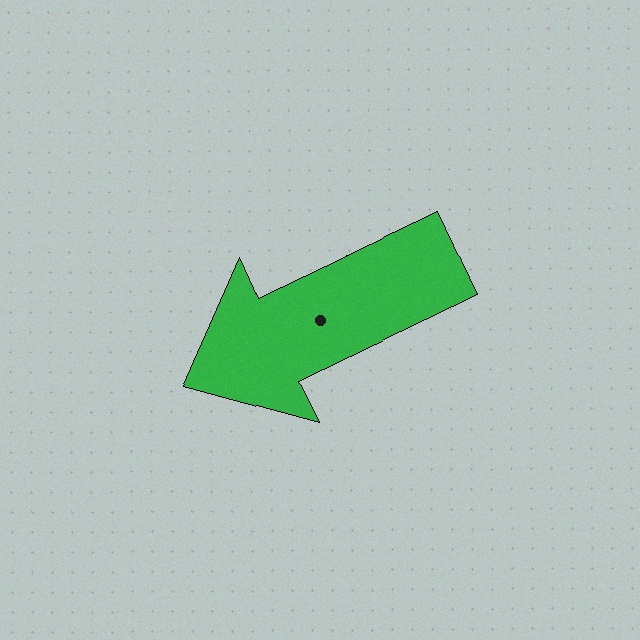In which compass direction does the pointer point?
Southwest.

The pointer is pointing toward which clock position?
Roughly 8 o'clock.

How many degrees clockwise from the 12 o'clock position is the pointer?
Approximately 245 degrees.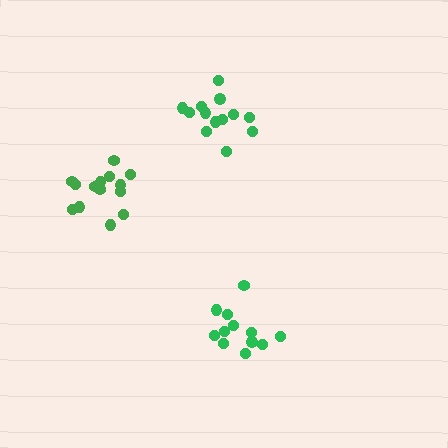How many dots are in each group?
Group 1: 13 dots, Group 2: 14 dots, Group 3: 12 dots (39 total).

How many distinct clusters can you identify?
There are 3 distinct clusters.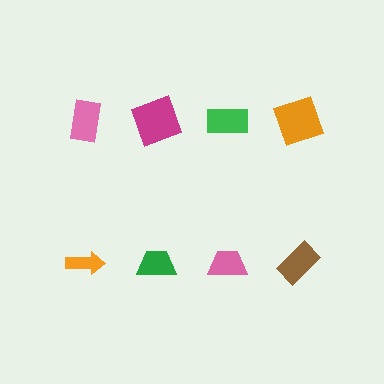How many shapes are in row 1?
4 shapes.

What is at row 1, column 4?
An orange square.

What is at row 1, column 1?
A pink rectangle.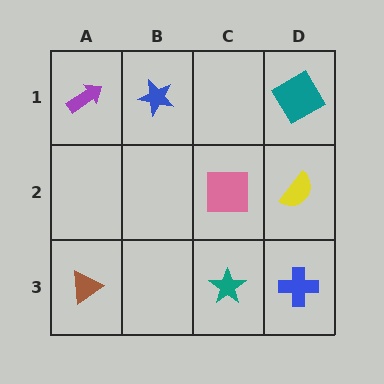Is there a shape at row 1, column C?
No, that cell is empty.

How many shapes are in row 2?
2 shapes.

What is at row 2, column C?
A pink square.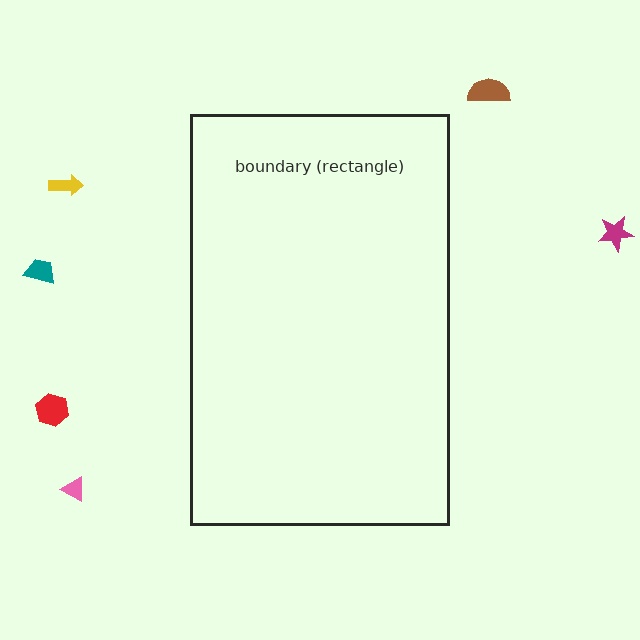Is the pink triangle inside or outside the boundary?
Outside.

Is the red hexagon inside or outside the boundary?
Outside.